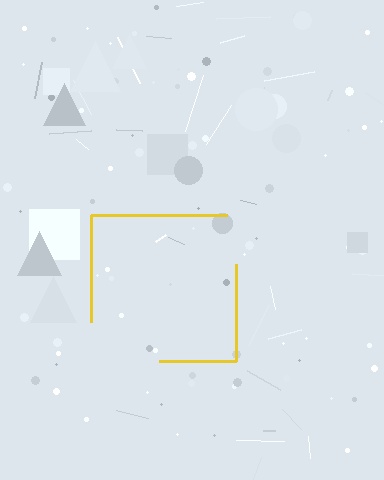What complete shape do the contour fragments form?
The contour fragments form a square.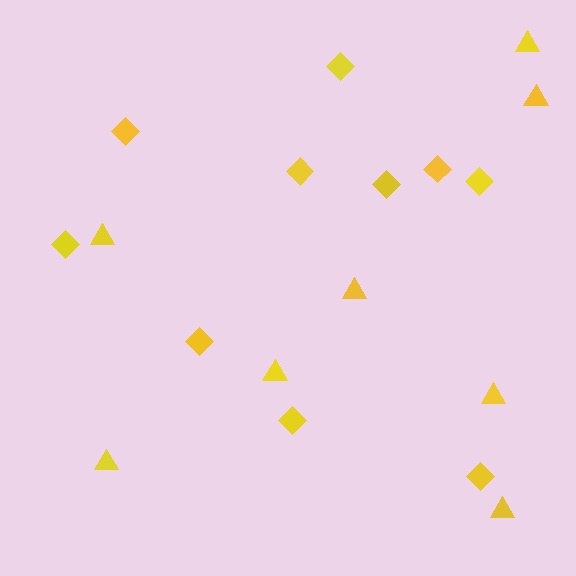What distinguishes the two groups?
There are 2 groups: one group of diamonds (10) and one group of triangles (8).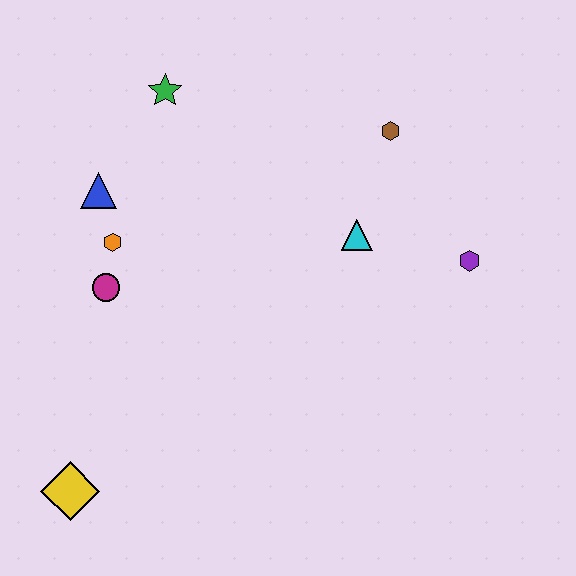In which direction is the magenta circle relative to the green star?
The magenta circle is below the green star.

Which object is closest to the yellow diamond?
The magenta circle is closest to the yellow diamond.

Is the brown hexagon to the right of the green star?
Yes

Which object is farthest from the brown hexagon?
The yellow diamond is farthest from the brown hexagon.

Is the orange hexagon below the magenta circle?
No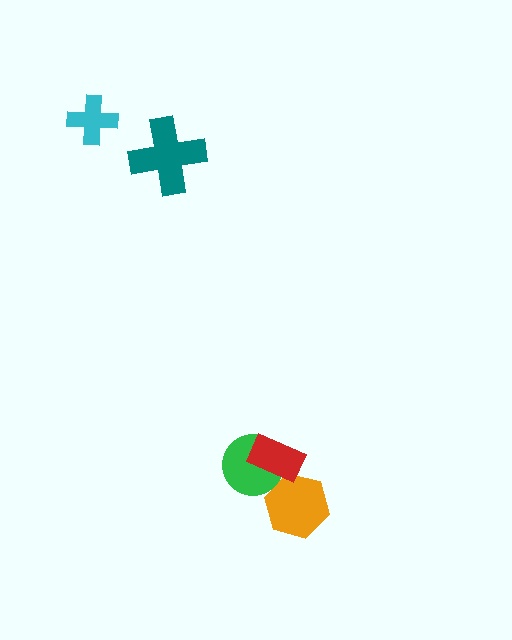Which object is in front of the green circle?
The red rectangle is in front of the green circle.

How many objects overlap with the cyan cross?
0 objects overlap with the cyan cross.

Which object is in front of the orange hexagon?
The red rectangle is in front of the orange hexagon.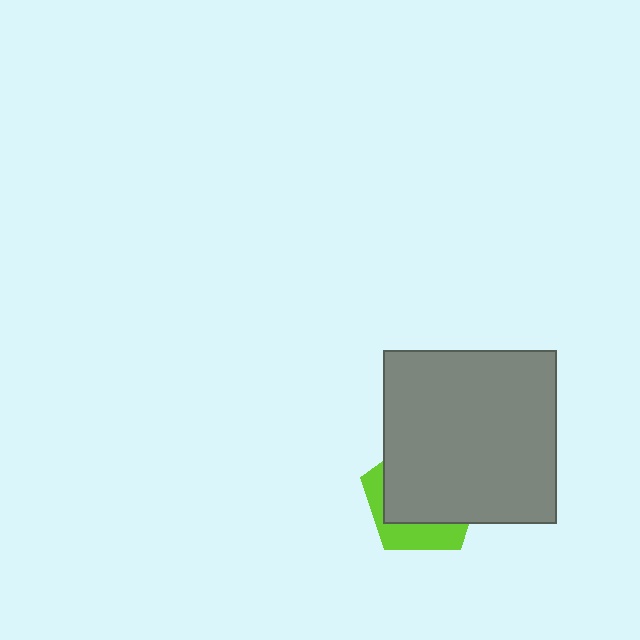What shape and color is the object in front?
The object in front is a gray square.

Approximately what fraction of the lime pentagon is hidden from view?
Roughly 69% of the lime pentagon is hidden behind the gray square.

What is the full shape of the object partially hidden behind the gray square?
The partially hidden object is a lime pentagon.